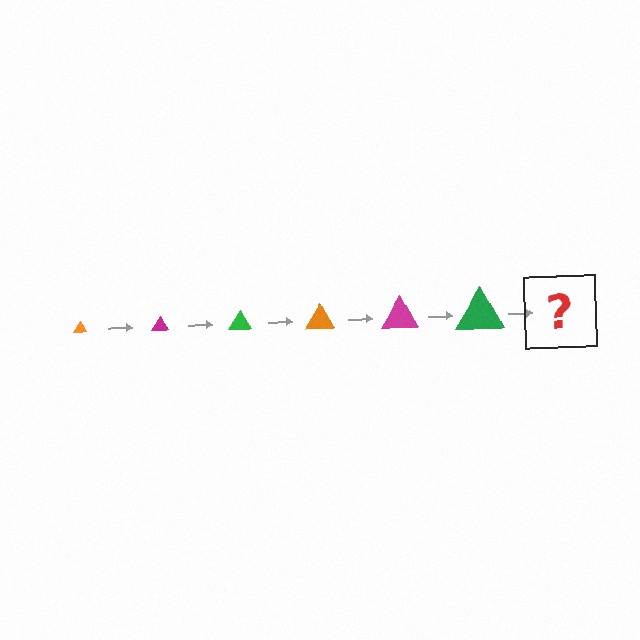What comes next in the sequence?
The next element should be an orange triangle, larger than the previous one.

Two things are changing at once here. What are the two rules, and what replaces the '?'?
The two rules are that the triangle grows larger each step and the color cycles through orange, magenta, and green. The '?' should be an orange triangle, larger than the previous one.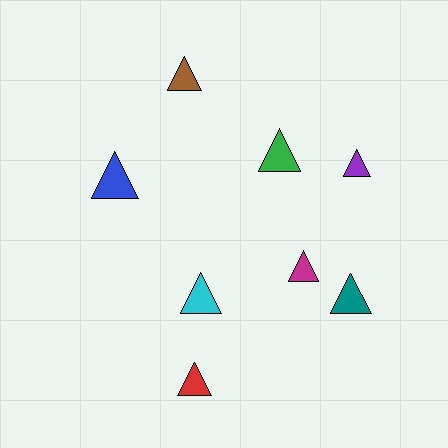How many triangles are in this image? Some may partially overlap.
There are 8 triangles.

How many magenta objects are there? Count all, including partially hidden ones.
There is 1 magenta object.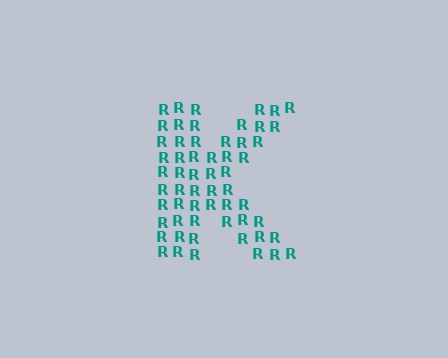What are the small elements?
The small elements are letter R's.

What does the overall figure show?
The overall figure shows the letter K.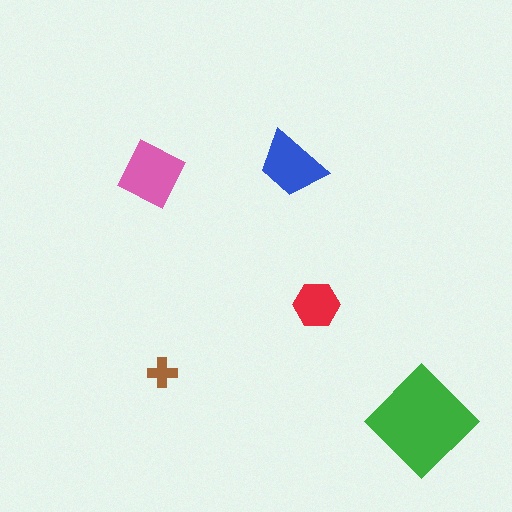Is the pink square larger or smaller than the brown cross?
Larger.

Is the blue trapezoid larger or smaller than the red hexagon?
Larger.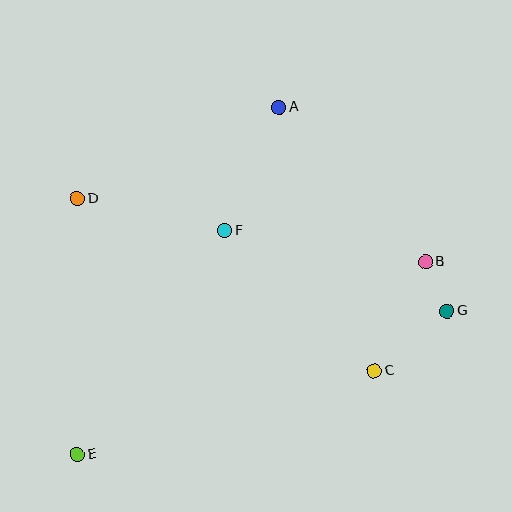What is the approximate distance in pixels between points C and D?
The distance between C and D is approximately 343 pixels.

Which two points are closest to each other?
Points B and G are closest to each other.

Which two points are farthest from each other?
Points A and E are farthest from each other.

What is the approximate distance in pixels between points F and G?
The distance between F and G is approximately 236 pixels.